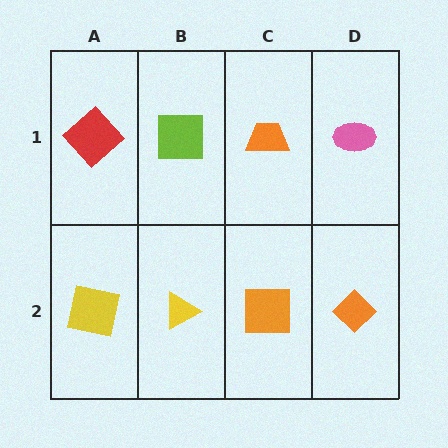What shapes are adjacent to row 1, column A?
A yellow square (row 2, column A), a lime square (row 1, column B).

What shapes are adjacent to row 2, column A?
A red diamond (row 1, column A), a yellow triangle (row 2, column B).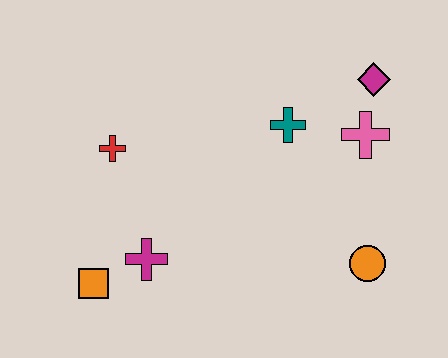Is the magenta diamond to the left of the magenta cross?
No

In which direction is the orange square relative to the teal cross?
The orange square is to the left of the teal cross.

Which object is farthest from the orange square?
The magenta diamond is farthest from the orange square.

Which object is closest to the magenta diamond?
The pink cross is closest to the magenta diamond.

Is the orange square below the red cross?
Yes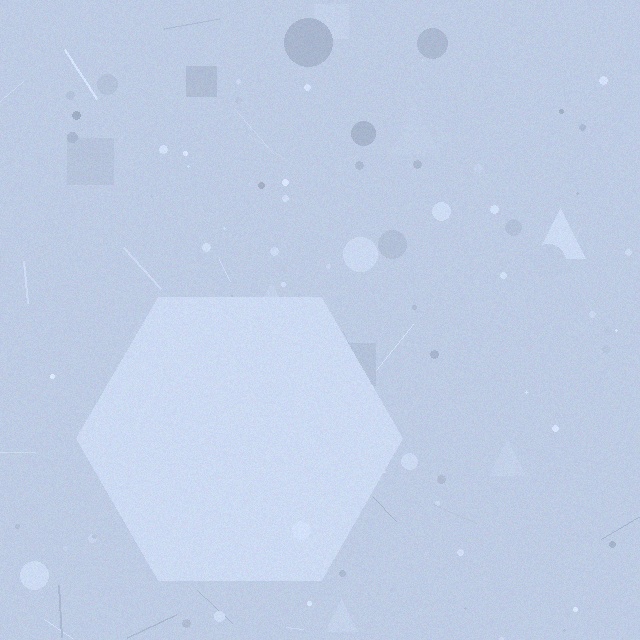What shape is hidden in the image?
A hexagon is hidden in the image.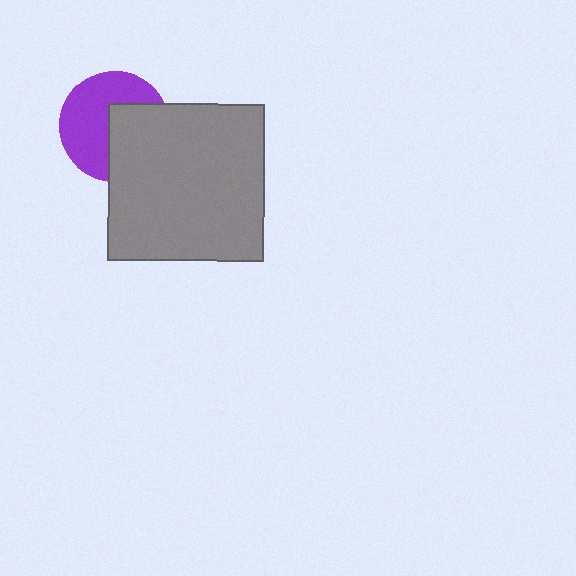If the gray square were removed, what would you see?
You would see the complete purple circle.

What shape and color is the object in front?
The object in front is a gray square.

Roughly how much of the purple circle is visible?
About half of it is visible (roughly 57%).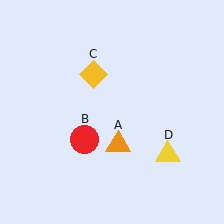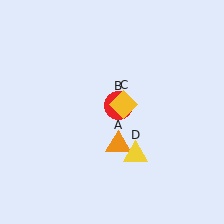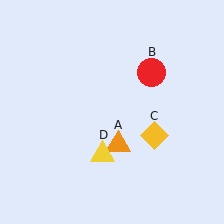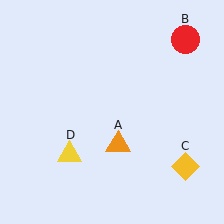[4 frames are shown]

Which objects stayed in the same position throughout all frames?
Orange triangle (object A) remained stationary.